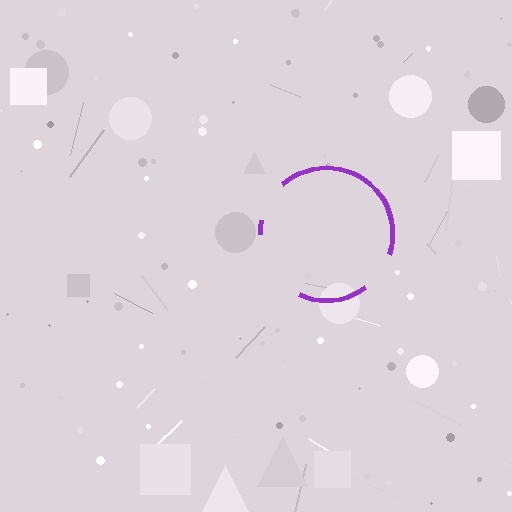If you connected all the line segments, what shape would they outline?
They would outline a circle.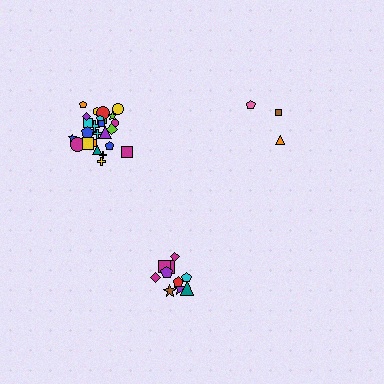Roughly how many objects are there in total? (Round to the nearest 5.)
Roughly 40 objects in total.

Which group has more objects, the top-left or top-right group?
The top-left group.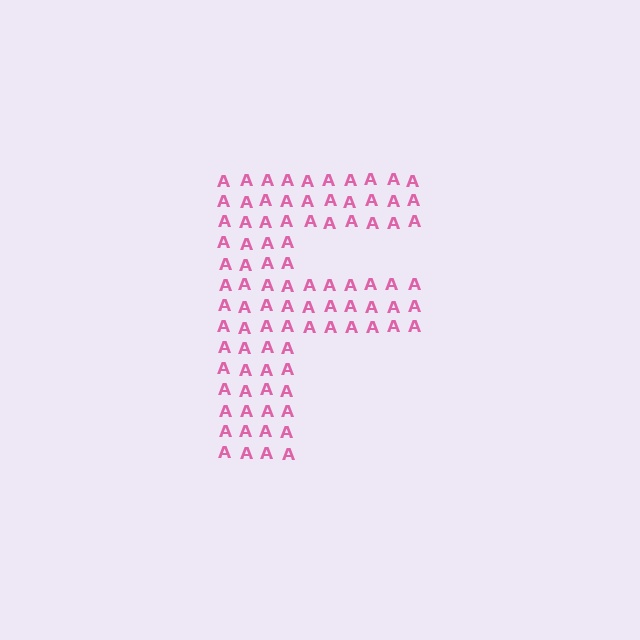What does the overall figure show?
The overall figure shows the letter F.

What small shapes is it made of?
It is made of small letter A's.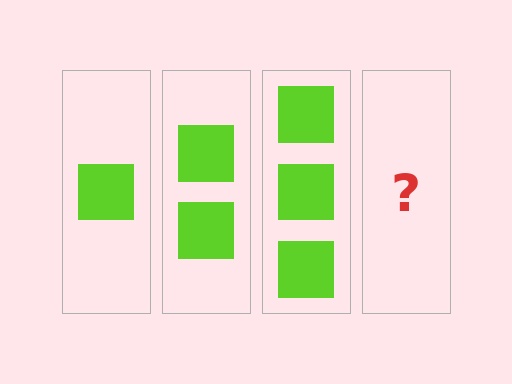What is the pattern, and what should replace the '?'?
The pattern is that each step adds one more square. The '?' should be 4 squares.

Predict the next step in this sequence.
The next step is 4 squares.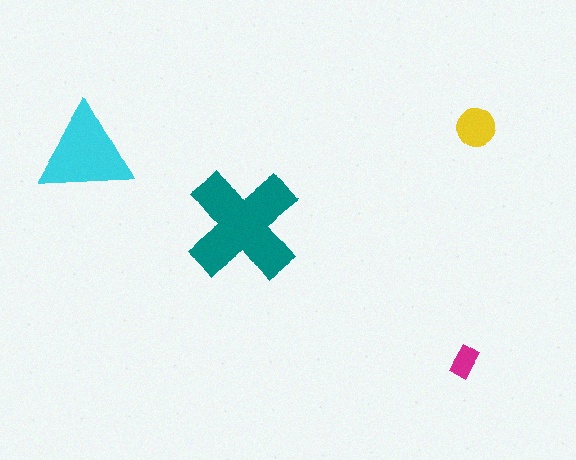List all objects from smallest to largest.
The magenta rectangle, the yellow circle, the cyan triangle, the teal cross.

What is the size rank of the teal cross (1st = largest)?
1st.